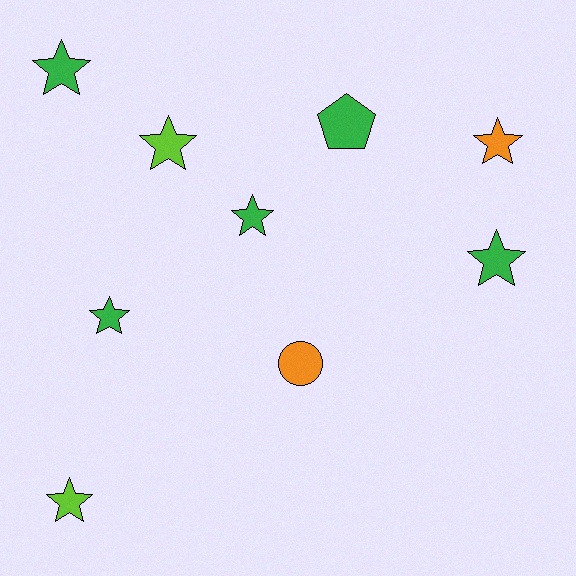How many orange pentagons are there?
There are no orange pentagons.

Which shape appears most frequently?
Star, with 7 objects.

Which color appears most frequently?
Green, with 5 objects.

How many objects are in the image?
There are 9 objects.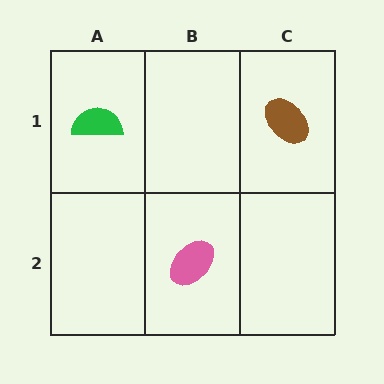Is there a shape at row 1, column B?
No, that cell is empty.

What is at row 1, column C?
A brown ellipse.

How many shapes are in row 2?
1 shape.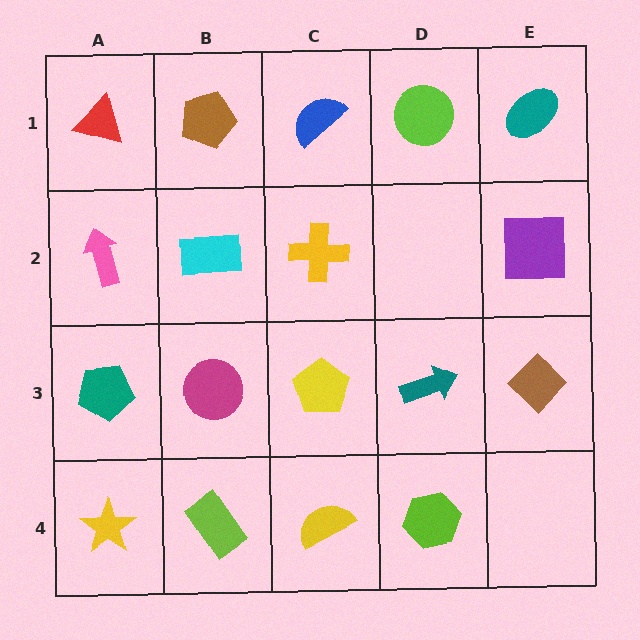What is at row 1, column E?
A teal ellipse.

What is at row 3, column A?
A teal pentagon.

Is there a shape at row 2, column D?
No, that cell is empty.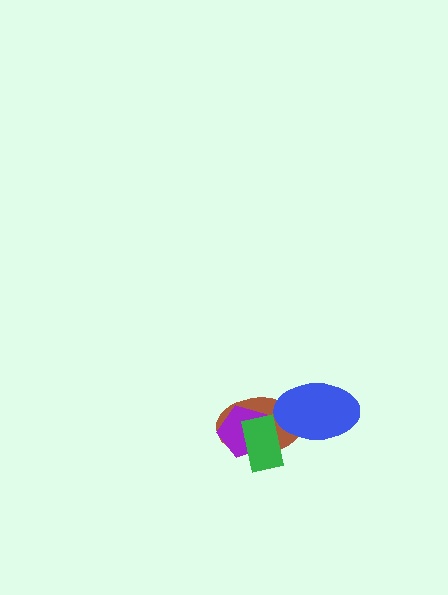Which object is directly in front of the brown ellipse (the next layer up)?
The purple pentagon is directly in front of the brown ellipse.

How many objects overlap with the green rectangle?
2 objects overlap with the green rectangle.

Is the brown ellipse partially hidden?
Yes, it is partially covered by another shape.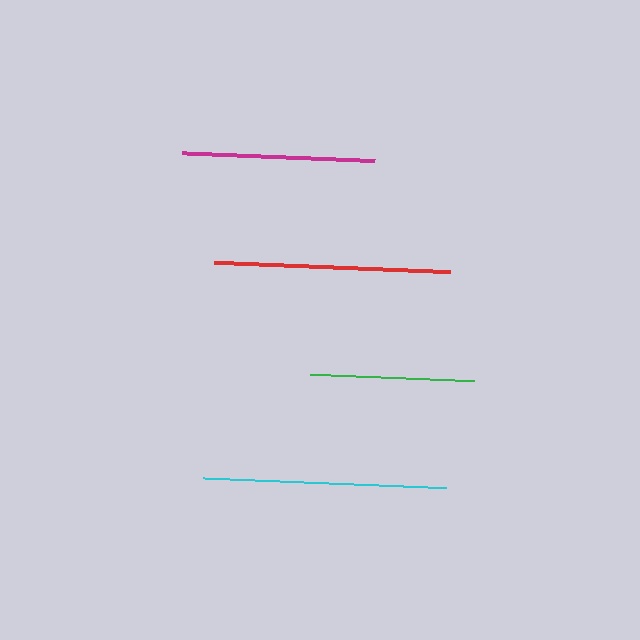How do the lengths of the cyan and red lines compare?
The cyan and red lines are approximately the same length.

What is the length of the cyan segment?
The cyan segment is approximately 244 pixels long.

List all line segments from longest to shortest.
From longest to shortest: cyan, red, magenta, green.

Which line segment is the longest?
The cyan line is the longest at approximately 244 pixels.